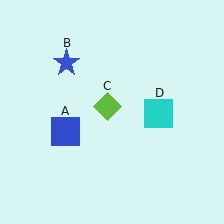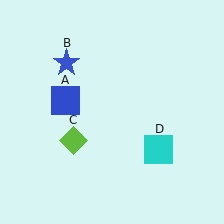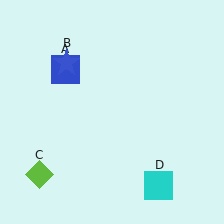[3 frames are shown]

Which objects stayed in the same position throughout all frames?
Blue star (object B) remained stationary.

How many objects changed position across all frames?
3 objects changed position: blue square (object A), lime diamond (object C), cyan square (object D).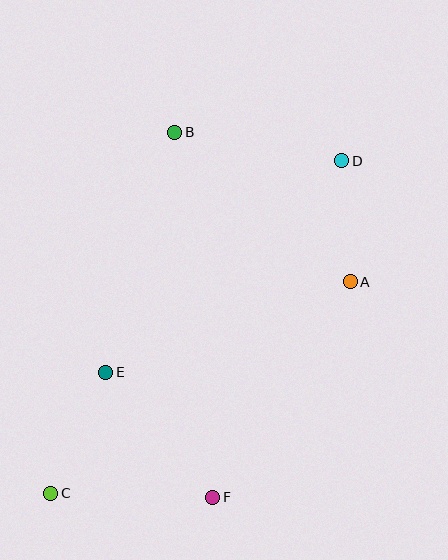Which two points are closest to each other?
Points A and D are closest to each other.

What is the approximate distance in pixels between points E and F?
The distance between E and F is approximately 164 pixels.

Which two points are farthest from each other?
Points C and D are farthest from each other.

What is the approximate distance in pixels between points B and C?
The distance between B and C is approximately 382 pixels.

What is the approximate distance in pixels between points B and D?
The distance between B and D is approximately 169 pixels.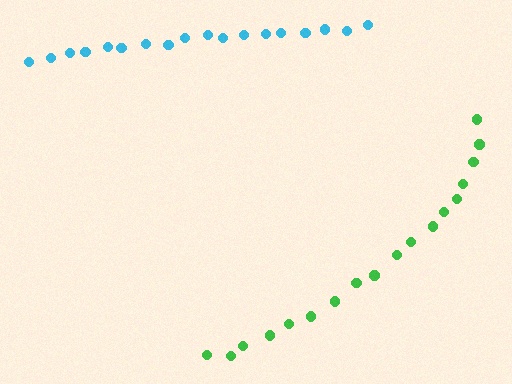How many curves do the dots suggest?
There are 2 distinct paths.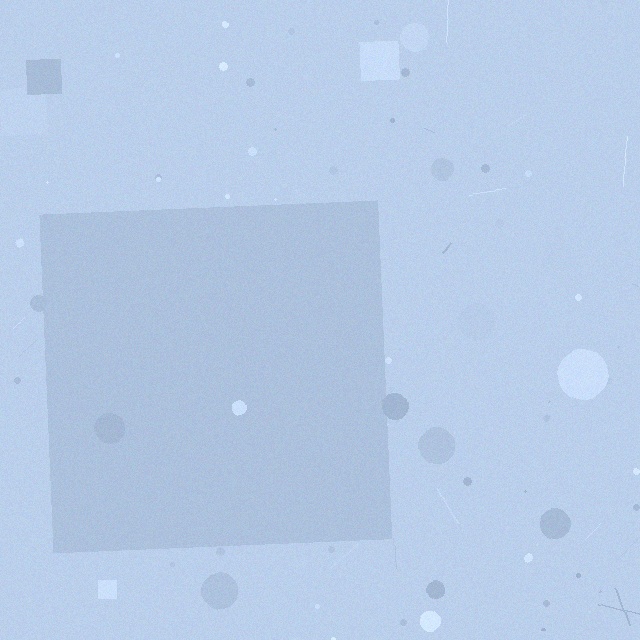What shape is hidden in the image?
A square is hidden in the image.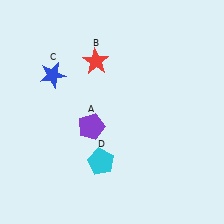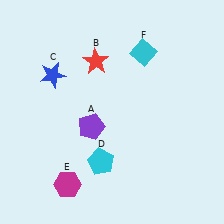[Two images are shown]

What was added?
A magenta hexagon (E), a cyan diamond (F) were added in Image 2.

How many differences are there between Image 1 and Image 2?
There are 2 differences between the two images.